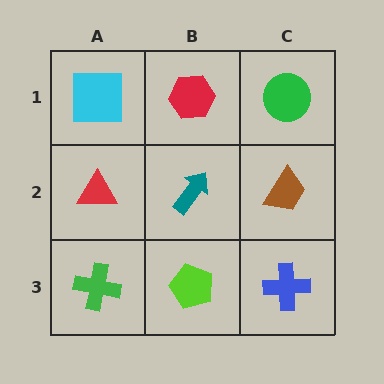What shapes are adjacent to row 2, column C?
A green circle (row 1, column C), a blue cross (row 3, column C), a teal arrow (row 2, column B).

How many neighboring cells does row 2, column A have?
3.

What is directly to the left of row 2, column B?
A red triangle.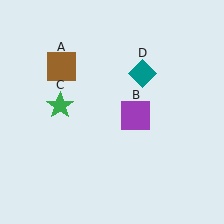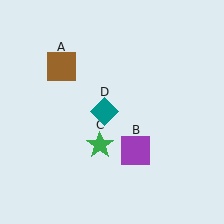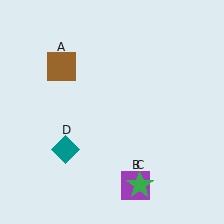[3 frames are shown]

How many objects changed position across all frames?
3 objects changed position: purple square (object B), green star (object C), teal diamond (object D).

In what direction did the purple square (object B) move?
The purple square (object B) moved down.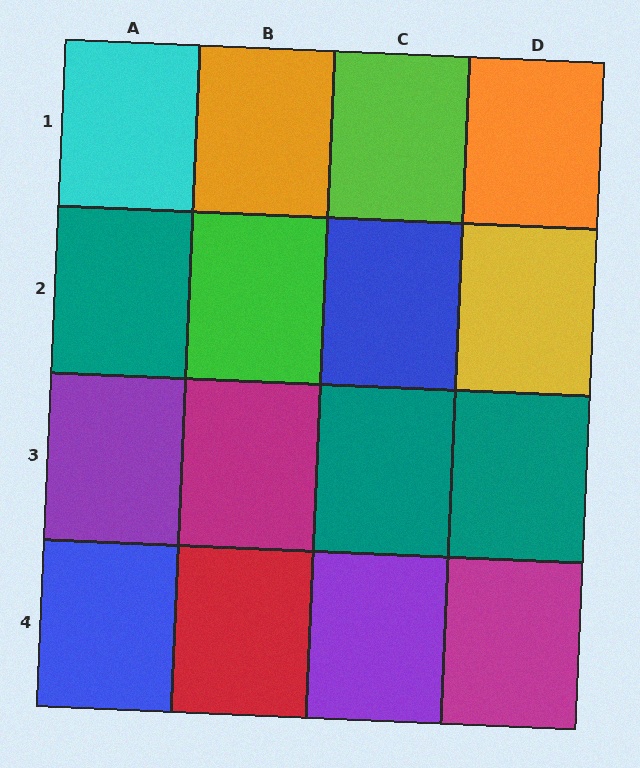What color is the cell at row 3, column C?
Teal.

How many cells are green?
1 cell is green.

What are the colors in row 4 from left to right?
Blue, red, purple, magenta.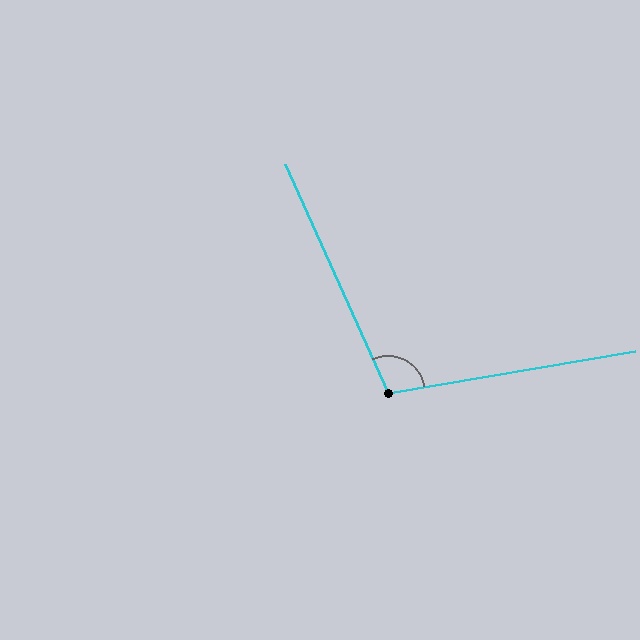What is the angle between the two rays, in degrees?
Approximately 104 degrees.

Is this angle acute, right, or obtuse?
It is obtuse.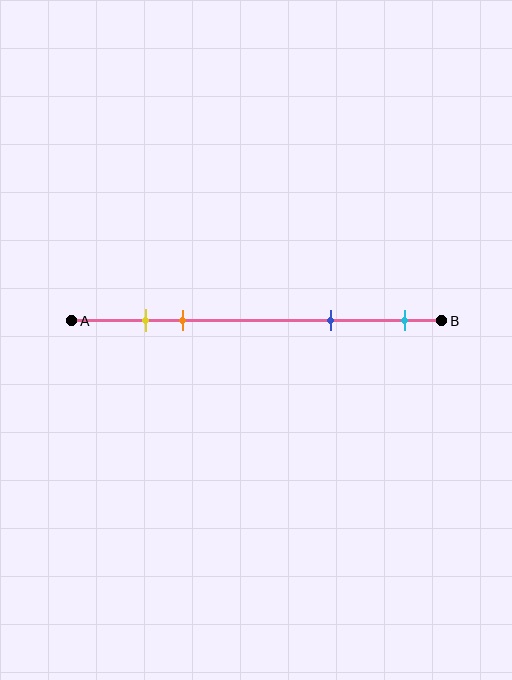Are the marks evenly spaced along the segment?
No, the marks are not evenly spaced.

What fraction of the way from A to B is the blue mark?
The blue mark is approximately 70% (0.7) of the way from A to B.